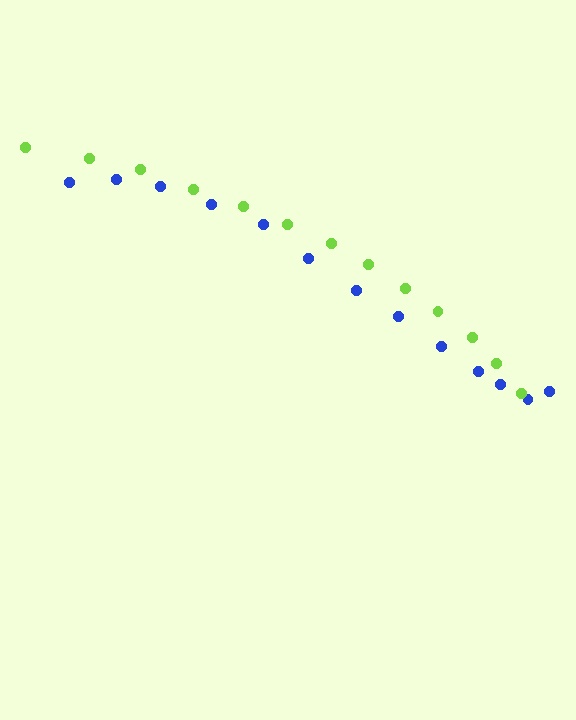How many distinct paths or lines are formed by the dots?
There are 2 distinct paths.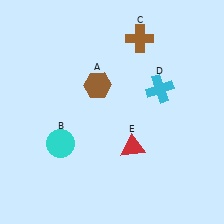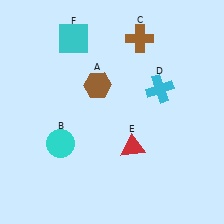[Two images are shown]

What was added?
A cyan square (F) was added in Image 2.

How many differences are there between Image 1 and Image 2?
There is 1 difference between the two images.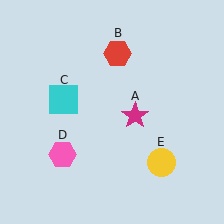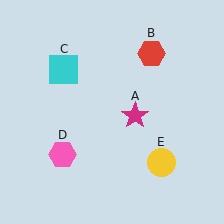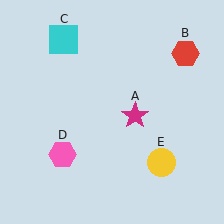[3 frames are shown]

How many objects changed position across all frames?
2 objects changed position: red hexagon (object B), cyan square (object C).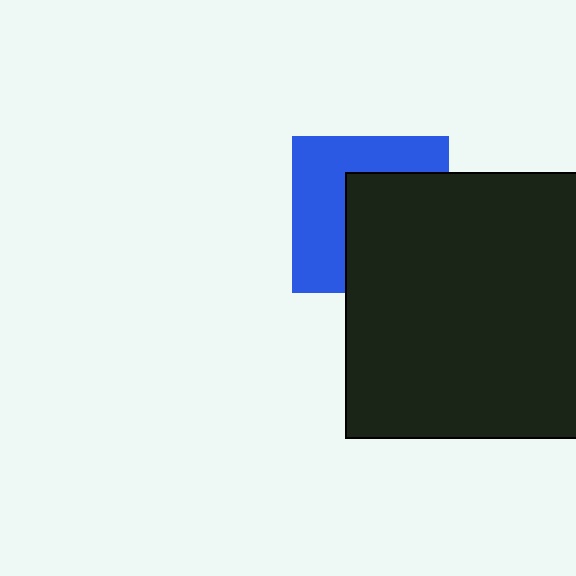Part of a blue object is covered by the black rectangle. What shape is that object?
It is a square.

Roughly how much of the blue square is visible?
About half of it is visible (roughly 49%).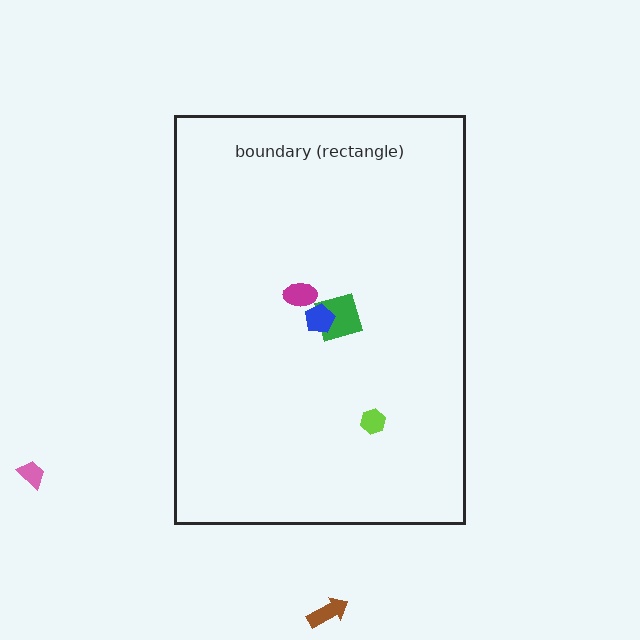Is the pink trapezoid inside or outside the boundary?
Outside.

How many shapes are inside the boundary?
4 inside, 2 outside.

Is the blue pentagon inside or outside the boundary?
Inside.